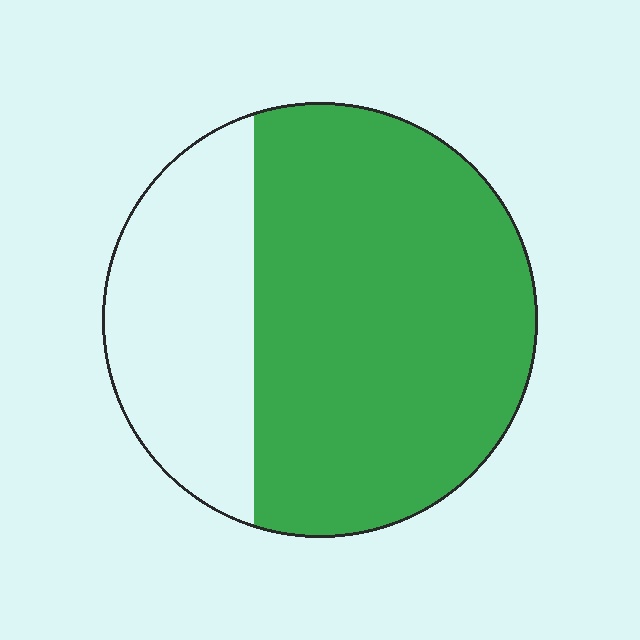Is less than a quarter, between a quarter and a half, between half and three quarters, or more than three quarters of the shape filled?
Between half and three quarters.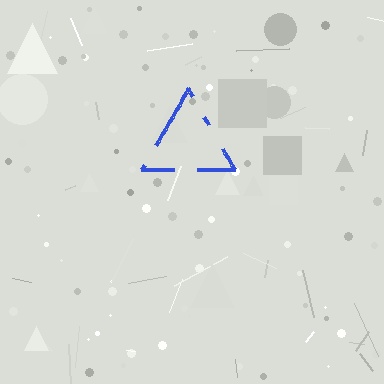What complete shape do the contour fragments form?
The contour fragments form a triangle.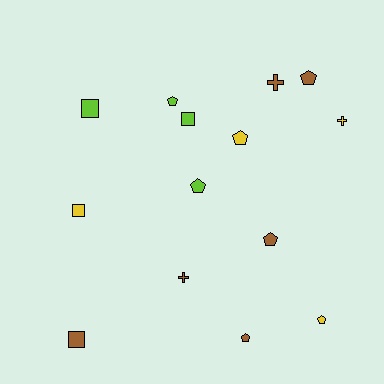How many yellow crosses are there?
There is 1 yellow cross.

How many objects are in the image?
There are 14 objects.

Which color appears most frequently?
Brown, with 6 objects.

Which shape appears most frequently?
Pentagon, with 7 objects.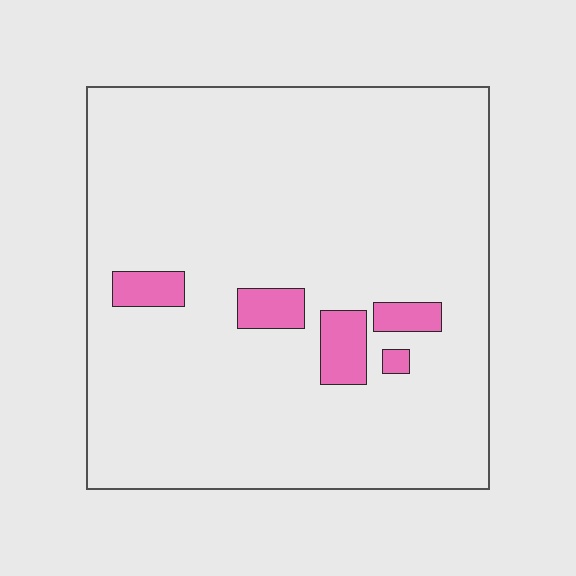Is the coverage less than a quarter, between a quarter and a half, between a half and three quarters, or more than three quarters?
Less than a quarter.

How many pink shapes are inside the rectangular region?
5.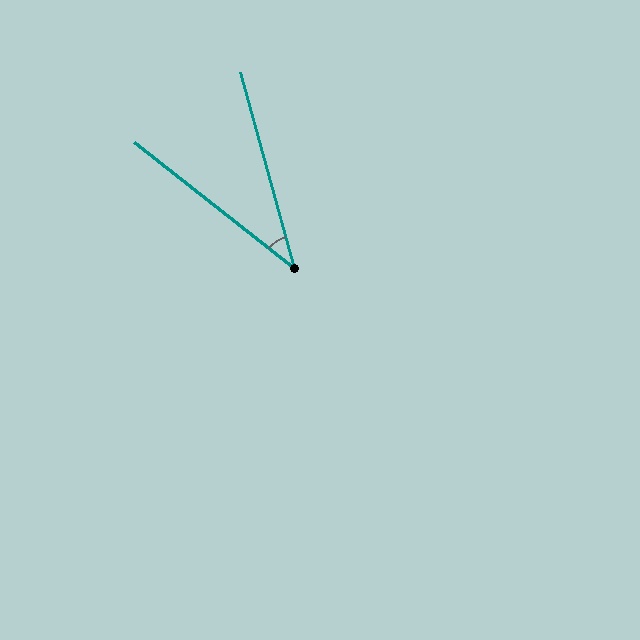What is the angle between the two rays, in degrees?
Approximately 36 degrees.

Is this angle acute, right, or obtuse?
It is acute.